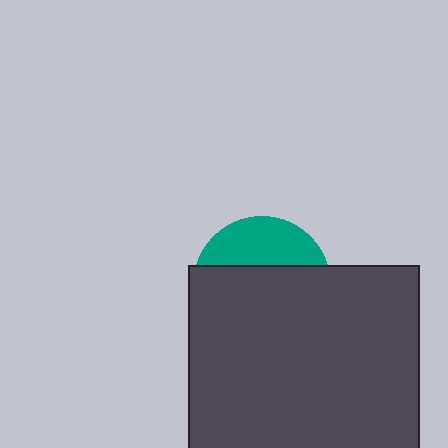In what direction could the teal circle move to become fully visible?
The teal circle could move up. That would shift it out from behind the dark gray square entirely.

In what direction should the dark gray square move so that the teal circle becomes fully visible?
The dark gray square should move down. That is the shortest direction to clear the overlap and leave the teal circle fully visible.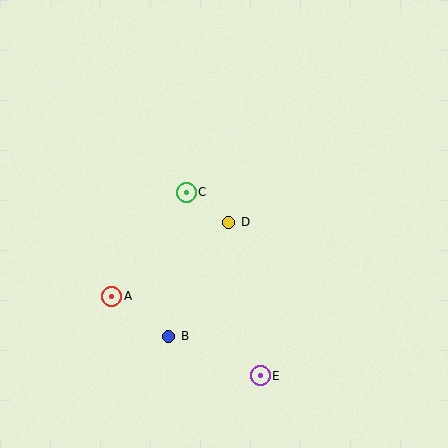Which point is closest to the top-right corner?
Point D is closest to the top-right corner.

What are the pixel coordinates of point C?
Point C is at (186, 192).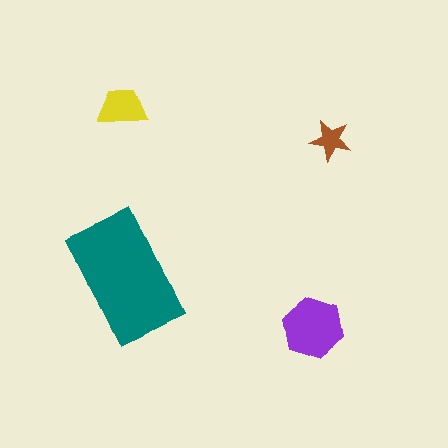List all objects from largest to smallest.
The teal rectangle, the purple hexagon, the yellow trapezoid, the brown star.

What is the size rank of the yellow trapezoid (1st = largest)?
3rd.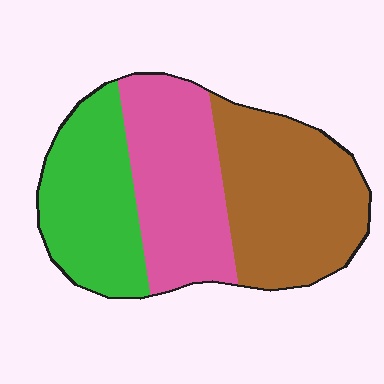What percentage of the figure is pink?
Pink covers roughly 35% of the figure.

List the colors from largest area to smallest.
From largest to smallest: brown, pink, green.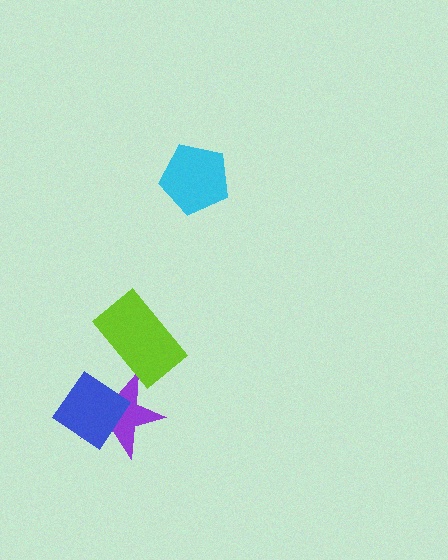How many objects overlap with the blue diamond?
1 object overlaps with the blue diamond.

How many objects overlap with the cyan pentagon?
0 objects overlap with the cyan pentagon.